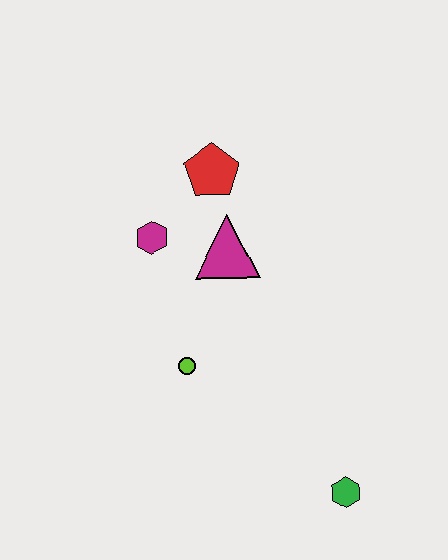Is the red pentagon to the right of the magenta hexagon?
Yes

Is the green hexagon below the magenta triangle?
Yes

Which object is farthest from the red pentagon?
The green hexagon is farthest from the red pentagon.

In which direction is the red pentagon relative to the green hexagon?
The red pentagon is above the green hexagon.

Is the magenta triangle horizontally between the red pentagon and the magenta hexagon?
No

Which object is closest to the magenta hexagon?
The magenta triangle is closest to the magenta hexagon.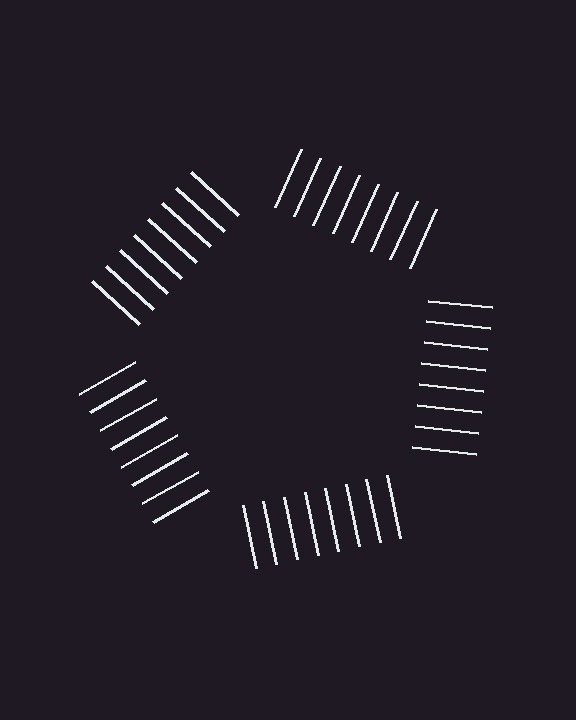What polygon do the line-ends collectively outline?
An illusory pentagon — the line segments terminate on its edges but no continuous stroke is drawn.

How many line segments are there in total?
40 — 8 along each of the 5 edges.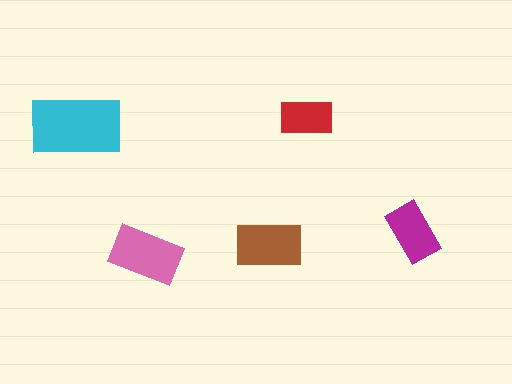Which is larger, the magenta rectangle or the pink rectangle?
The pink one.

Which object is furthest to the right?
The magenta rectangle is rightmost.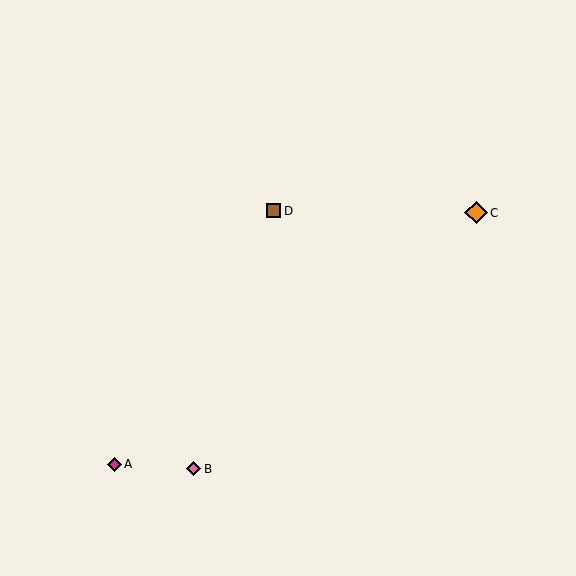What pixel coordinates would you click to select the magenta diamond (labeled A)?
Click at (114, 464) to select the magenta diamond A.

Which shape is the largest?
The orange diamond (labeled C) is the largest.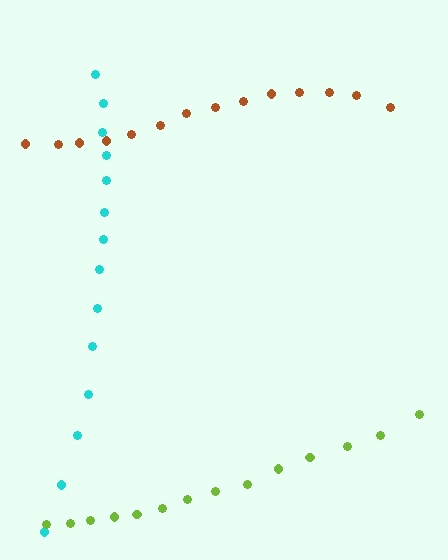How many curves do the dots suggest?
There are 3 distinct paths.